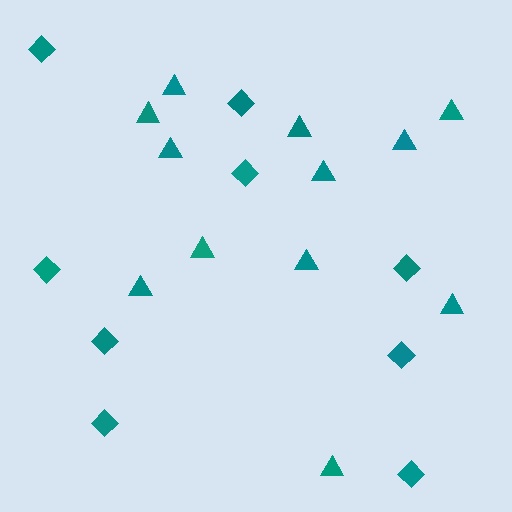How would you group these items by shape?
There are 2 groups: one group of diamonds (9) and one group of triangles (12).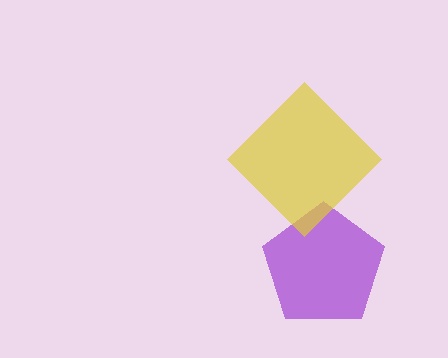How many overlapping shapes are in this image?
There are 2 overlapping shapes in the image.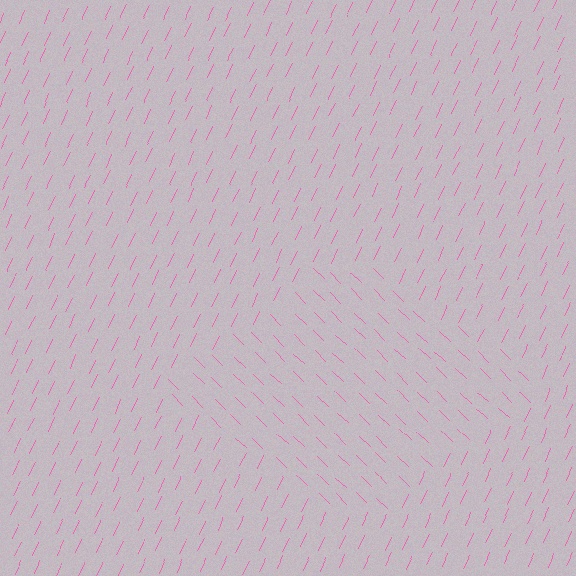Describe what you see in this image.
The image is filled with small pink line segments. A diamond region in the image has lines oriented differently from the surrounding lines, creating a visible texture boundary.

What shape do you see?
I see a diamond.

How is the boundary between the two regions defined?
The boundary is defined purely by a change in line orientation (approximately 72 degrees difference). All lines are the same color and thickness.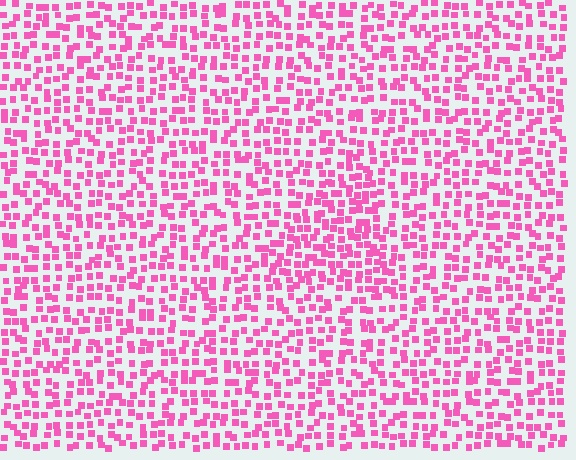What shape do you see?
I see a triangle.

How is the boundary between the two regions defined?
The boundary is defined by a change in element density (approximately 1.5x ratio). All elements are the same color, size, and shape.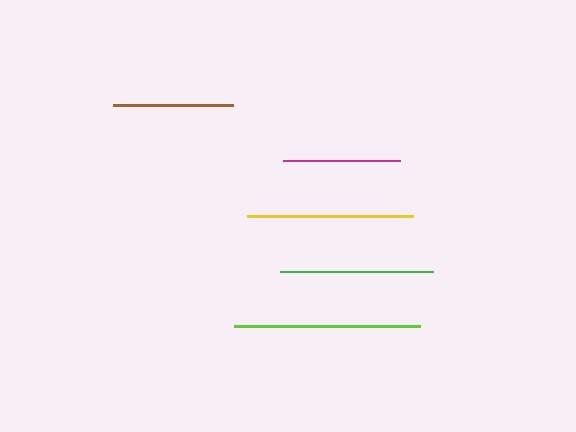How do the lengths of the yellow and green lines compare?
The yellow and green lines are approximately the same length.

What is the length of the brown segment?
The brown segment is approximately 120 pixels long.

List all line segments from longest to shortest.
From longest to shortest: lime, yellow, green, brown, magenta.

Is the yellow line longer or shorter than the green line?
The yellow line is longer than the green line.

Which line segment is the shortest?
The magenta line is the shortest at approximately 117 pixels.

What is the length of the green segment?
The green segment is approximately 152 pixels long.